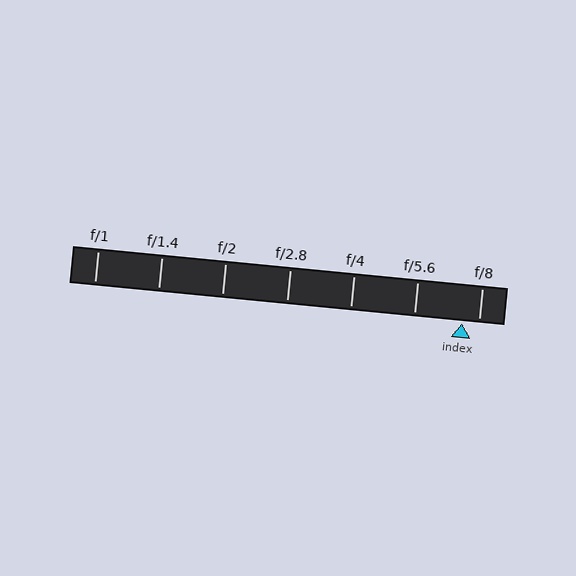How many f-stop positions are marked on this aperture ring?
There are 7 f-stop positions marked.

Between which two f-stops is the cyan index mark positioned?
The index mark is between f/5.6 and f/8.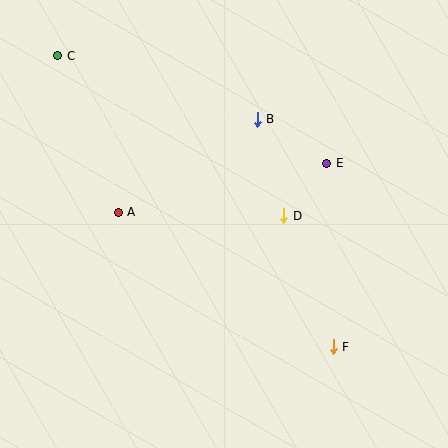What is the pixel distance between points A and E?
The distance between A and E is 214 pixels.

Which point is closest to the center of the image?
Point D at (284, 216) is closest to the center.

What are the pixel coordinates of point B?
Point B is at (257, 119).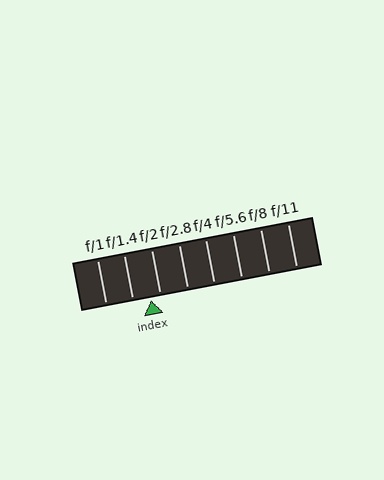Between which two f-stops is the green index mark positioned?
The index mark is between f/1.4 and f/2.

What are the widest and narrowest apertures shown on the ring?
The widest aperture shown is f/1 and the narrowest is f/11.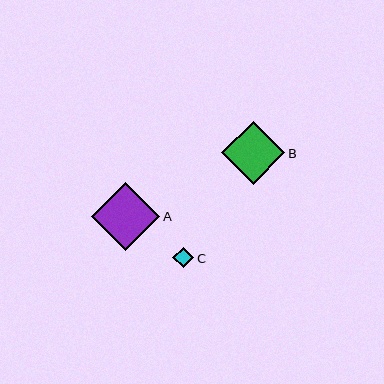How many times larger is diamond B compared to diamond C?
Diamond B is approximately 3.0 times the size of diamond C.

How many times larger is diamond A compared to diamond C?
Diamond A is approximately 3.2 times the size of diamond C.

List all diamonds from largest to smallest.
From largest to smallest: A, B, C.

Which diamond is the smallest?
Diamond C is the smallest with a size of approximately 21 pixels.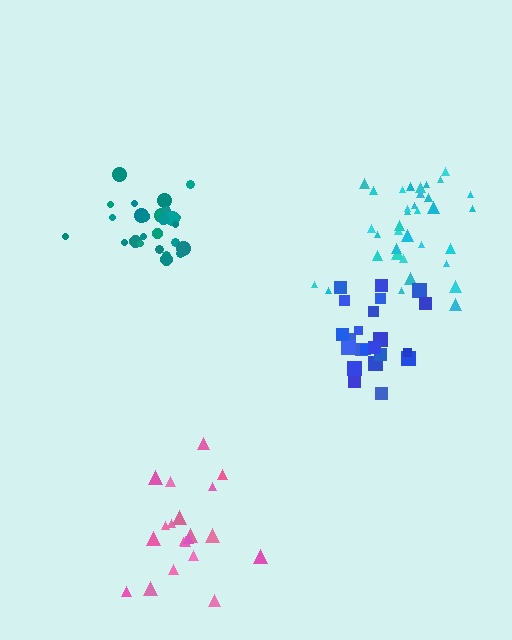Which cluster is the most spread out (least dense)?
Pink.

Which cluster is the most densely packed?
Teal.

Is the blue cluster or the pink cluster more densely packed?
Blue.